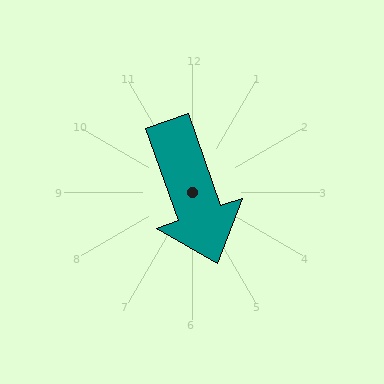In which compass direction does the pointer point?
South.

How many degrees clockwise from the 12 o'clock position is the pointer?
Approximately 161 degrees.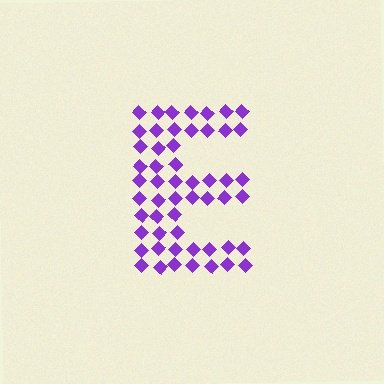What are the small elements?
The small elements are diamonds.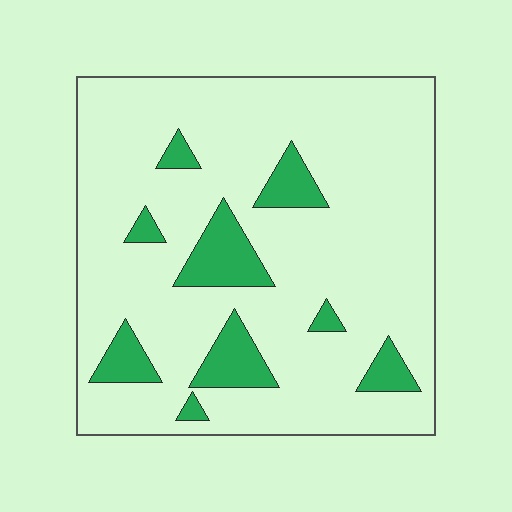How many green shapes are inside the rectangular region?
9.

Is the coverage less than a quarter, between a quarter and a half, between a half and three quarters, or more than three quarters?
Less than a quarter.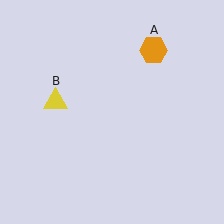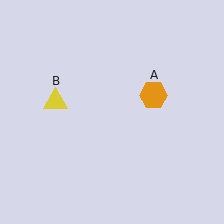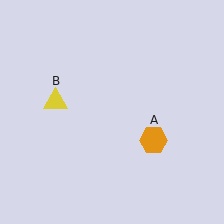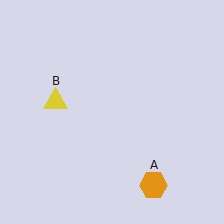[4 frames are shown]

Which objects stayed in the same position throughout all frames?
Yellow triangle (object B) remained stationary.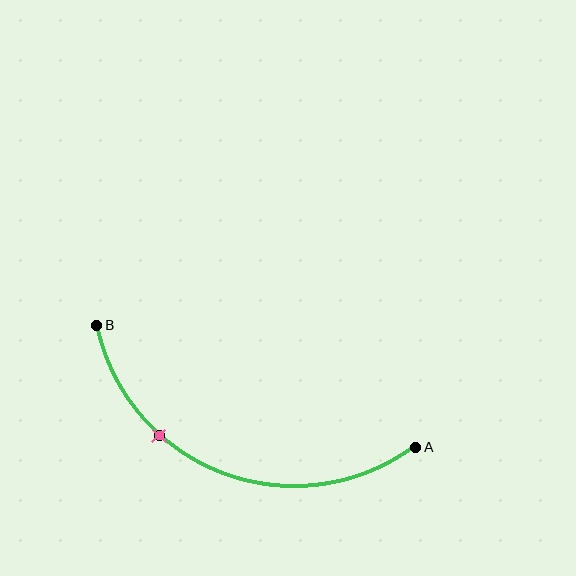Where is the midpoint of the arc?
The arc midpoint is the point on the curve farthest from the straight line joining A and B. It sits below that line.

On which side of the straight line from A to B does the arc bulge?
The arc bulges below the straight line connecting A and B.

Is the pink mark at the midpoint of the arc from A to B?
No. The pink mark lies on the arc but is closer to endpoint B. The arc midpoint would be at the point on the curve equidistant along the arc from both A and B.